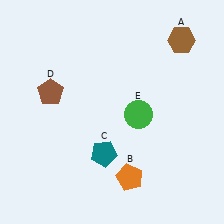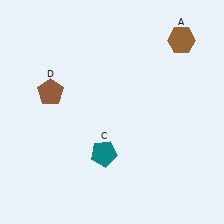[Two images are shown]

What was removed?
The green circle (E), the orange pentagon (B) were removed in Image 2.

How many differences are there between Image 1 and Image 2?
There are 2 differences between the two images.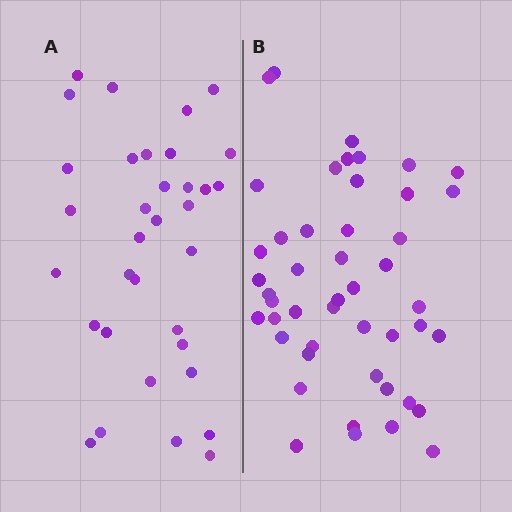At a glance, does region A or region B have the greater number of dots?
Region B (the right region) has more dots.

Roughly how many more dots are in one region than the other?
Region B has approximately 15 more dots than region A.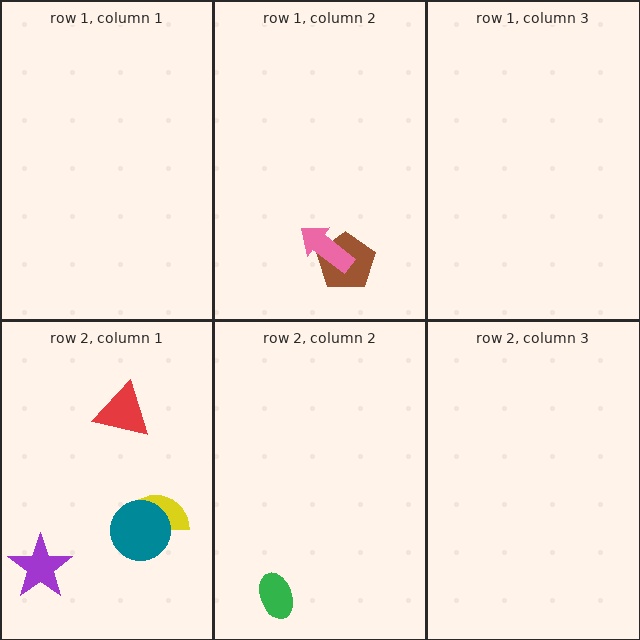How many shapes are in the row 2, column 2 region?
1.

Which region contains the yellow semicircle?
The row 2, column 1 region.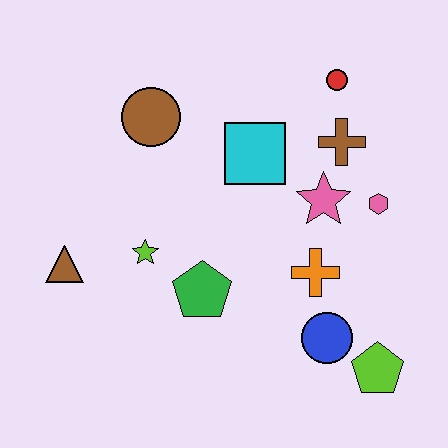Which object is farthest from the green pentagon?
The red circle is farthest from the green pentagon.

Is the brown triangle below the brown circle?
Yes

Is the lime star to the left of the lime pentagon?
Yes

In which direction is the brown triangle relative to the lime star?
The brown triangle is to the left of the lime star.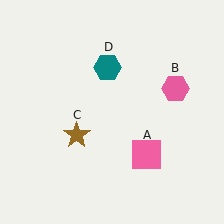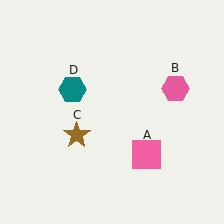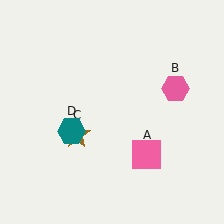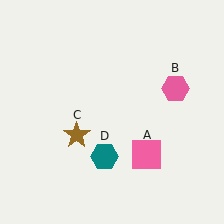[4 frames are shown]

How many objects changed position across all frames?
1 object changed position: teal hexagon (object D).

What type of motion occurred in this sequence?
The teal hexagon (object D) rotated counterclockwise around the center of the scene.